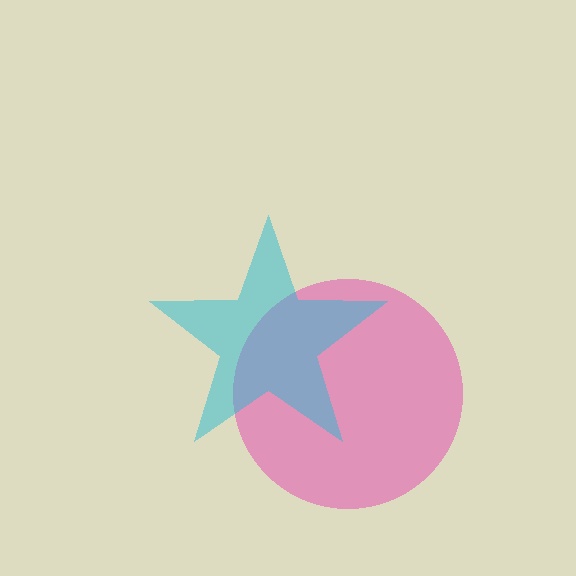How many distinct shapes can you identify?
There are 2 distinct shapes: a pink circle, a cyan star.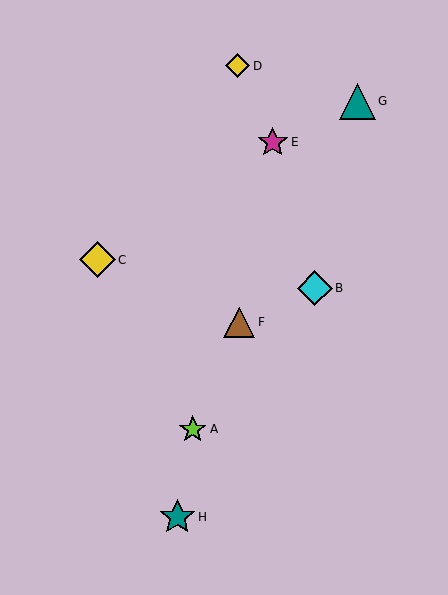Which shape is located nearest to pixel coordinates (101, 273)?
The yellow diamond (labeled C) at (97, 260) is nearest to that location.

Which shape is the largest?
The yellow diamond (labeled C) is the largest.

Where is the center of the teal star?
The center of the teal star is at (177, 517).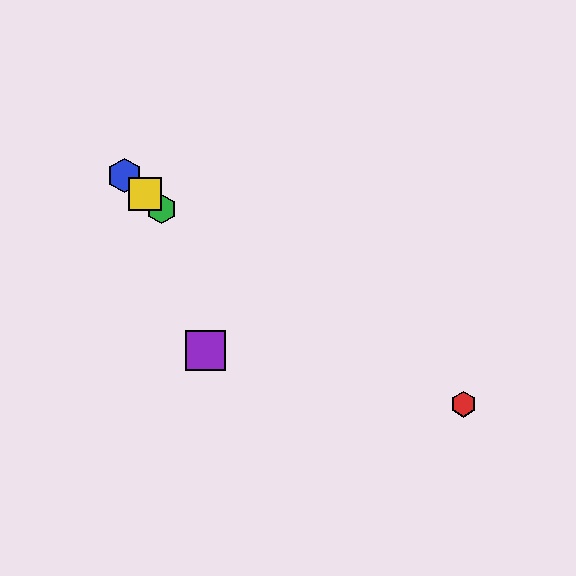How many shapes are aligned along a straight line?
3 shapes (the blue hexagon, the green hexagon, the yellow square) are aligned along a straight line.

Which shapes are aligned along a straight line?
The blue hexagon, the green hexagon, the yellow square are aligned along a straight line.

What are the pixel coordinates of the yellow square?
The yellow square is at (145, 194).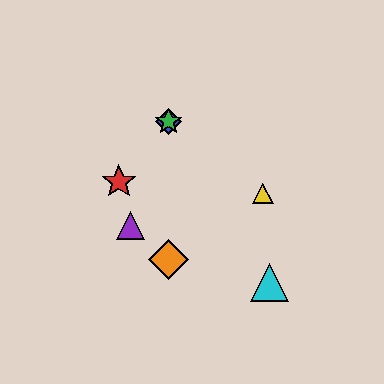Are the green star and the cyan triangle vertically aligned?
No, the green star is at x≈168 and the cyan triangle is at x≈269.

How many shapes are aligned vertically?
3 shapes (the blue diamond, the green star, the orange diamond) are aligned vertically.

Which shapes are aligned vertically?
The blue diamond, the green star, the orange diamond are aligned vertically.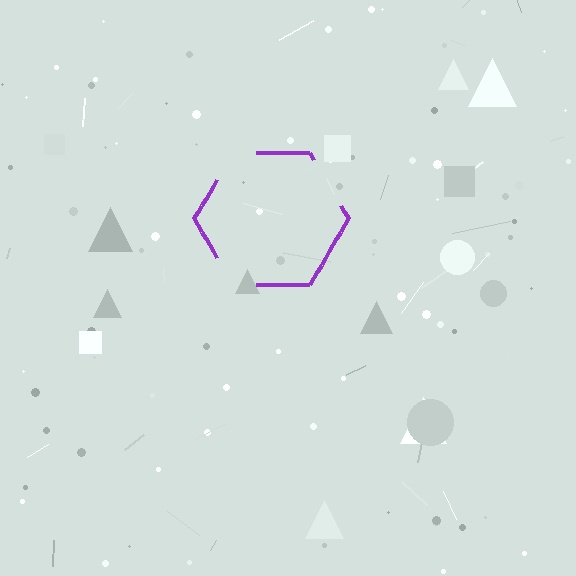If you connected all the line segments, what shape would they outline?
They would outline a hexagon.